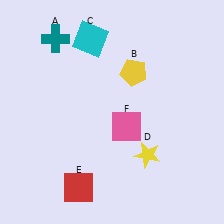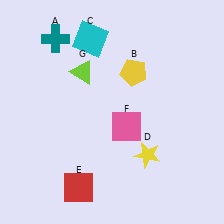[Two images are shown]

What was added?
A lime triangle (G) was added in Image 2.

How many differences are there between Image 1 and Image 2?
There is 1 difference between the two images.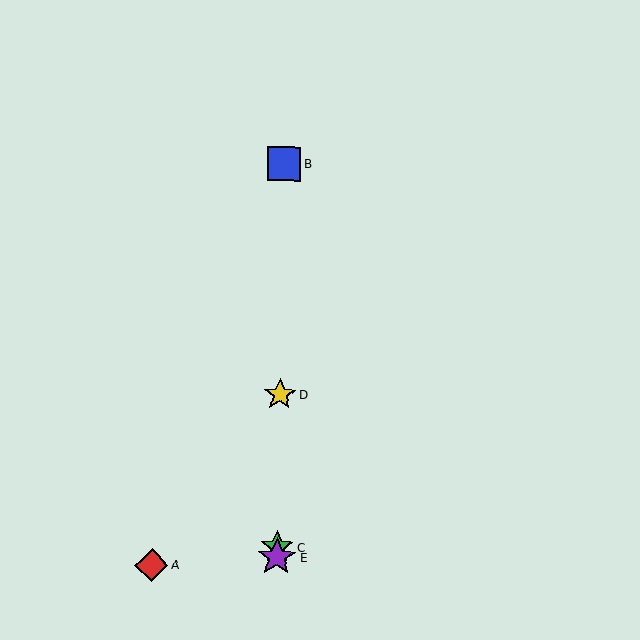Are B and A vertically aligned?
No, B is at x≈284 and A is at x≈152.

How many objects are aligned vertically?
4 objects (B, C, D, E) are aligned vertically.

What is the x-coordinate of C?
Object C is at x≈277.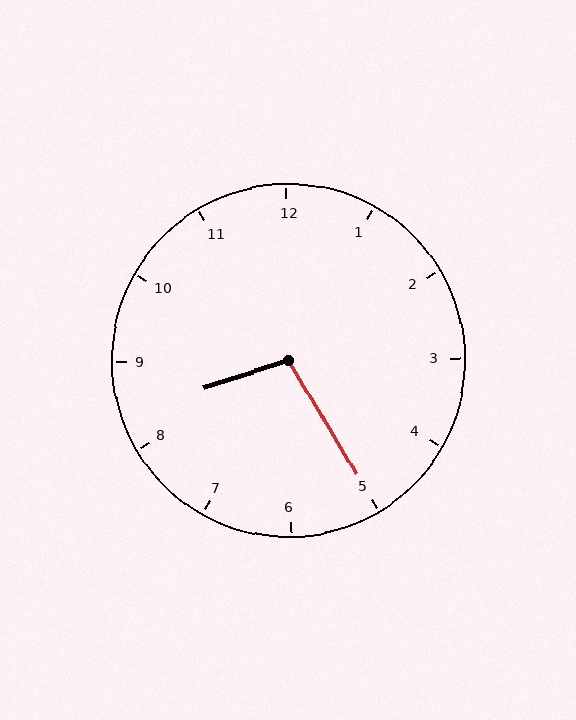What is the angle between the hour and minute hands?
Approximately 102 degrees.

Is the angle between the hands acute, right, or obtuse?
It is obtuse.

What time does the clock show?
8:25.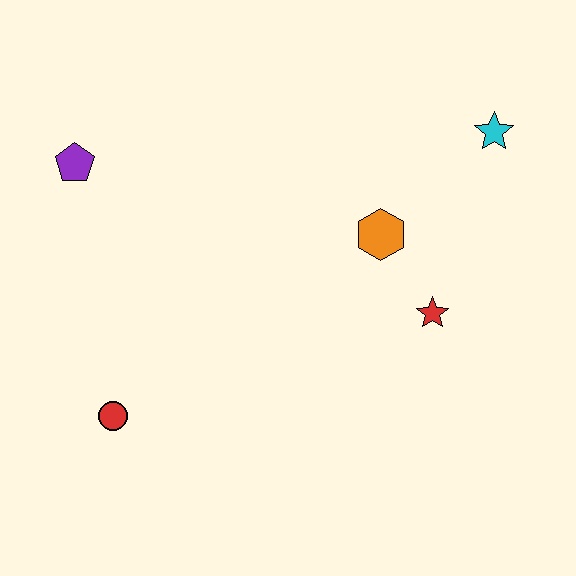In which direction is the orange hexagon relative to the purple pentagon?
The orange hexagon is to the right of the purple pentagon.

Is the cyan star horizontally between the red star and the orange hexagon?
No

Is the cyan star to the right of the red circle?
Yes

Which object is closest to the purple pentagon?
The red circle is closest to the purple pentagon.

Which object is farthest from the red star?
The purple pentagon is farthest from the red star.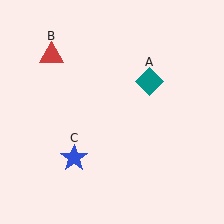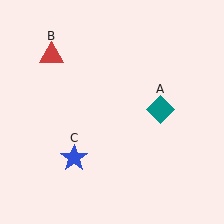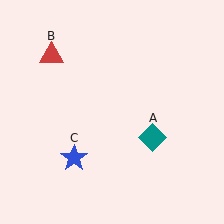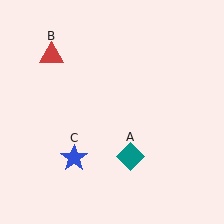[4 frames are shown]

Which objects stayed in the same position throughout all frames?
Red triangle (object B) and blue star (object C) remained stationary.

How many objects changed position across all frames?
1 object changed position: teal diamond (object A).